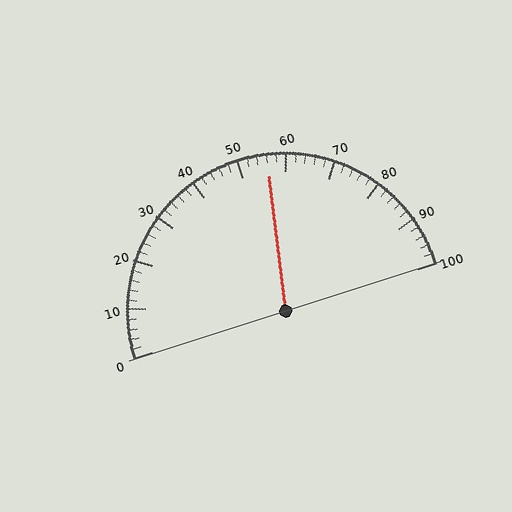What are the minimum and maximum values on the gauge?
The gauge ranges from 0 to 100.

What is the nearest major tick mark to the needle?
The nearest major tick mark is 60.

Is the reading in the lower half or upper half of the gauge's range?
The reading is in the upper half of the range (0 to 100).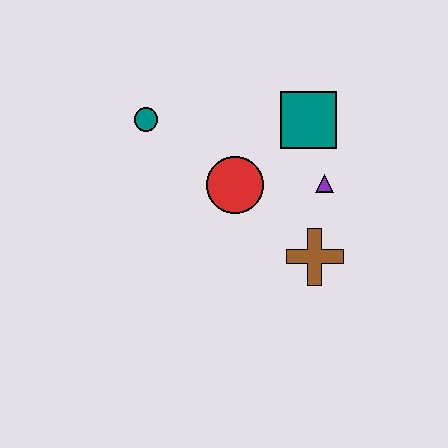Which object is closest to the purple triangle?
The teal square is closest to the purple triangle.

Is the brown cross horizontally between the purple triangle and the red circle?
Yes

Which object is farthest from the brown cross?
The teal circle is farthest from the brown cross.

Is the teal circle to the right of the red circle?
No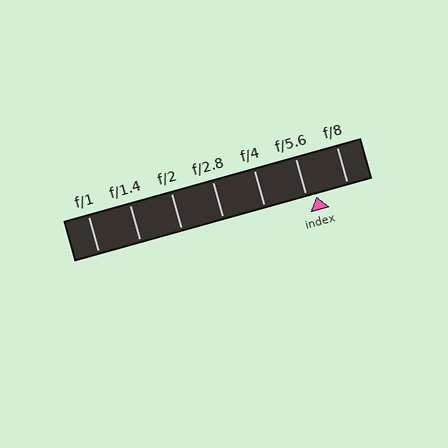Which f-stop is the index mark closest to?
The index mark is closest to f/5.6.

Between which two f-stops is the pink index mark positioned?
The index mark is between f/5.6 and f/8.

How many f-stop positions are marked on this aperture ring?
There are 7 f-stop positions marked.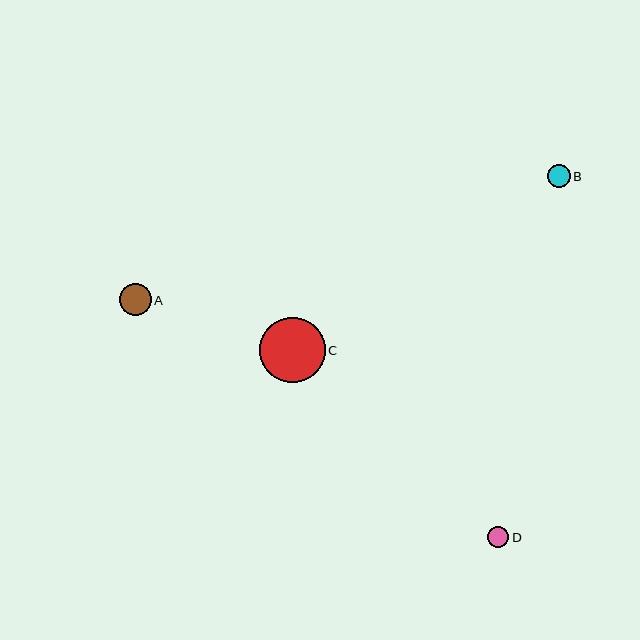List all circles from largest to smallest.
From largest to smallest: C, A, B, D.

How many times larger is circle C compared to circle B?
Circle C is approximately 2.9 times the size of circle B.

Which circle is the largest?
Circle C is the largest with a size of approximately 65 pixels.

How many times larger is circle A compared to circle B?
Circle A is approximately 1.4 times the size of circle B.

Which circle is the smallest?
Circle D is the smallest with a size of approximately 21 pixels.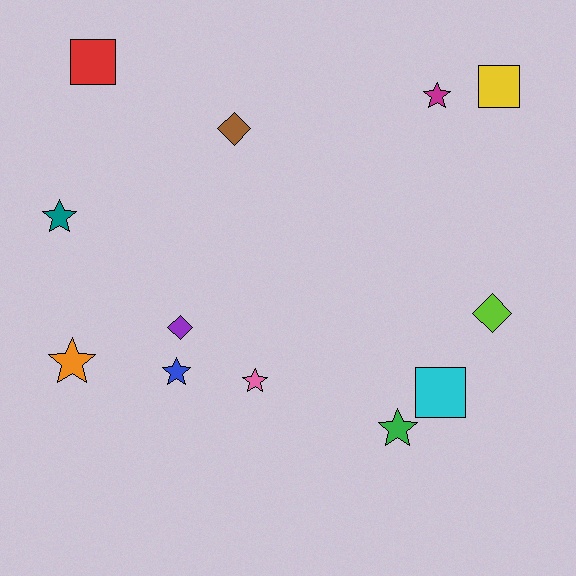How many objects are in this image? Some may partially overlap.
There are 12 objects.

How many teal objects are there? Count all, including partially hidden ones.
There is 1 teal object.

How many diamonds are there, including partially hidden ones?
There are 3 diamonds.